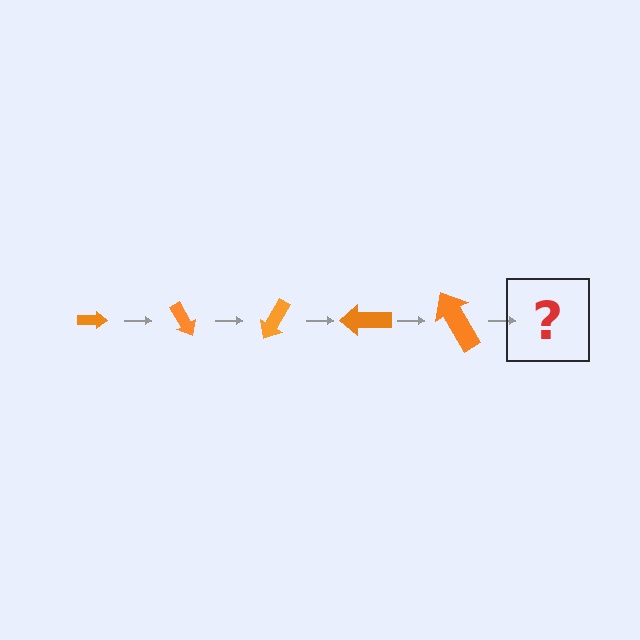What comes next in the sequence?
The next element should be an arrow, larger than the previous one and rotated 300 degrees from the start.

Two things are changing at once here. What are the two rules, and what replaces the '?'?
The two rules are that the arrow grows larger each step and it rotates 60 degrees each step. The '?' should be an arrow, larger than the previous one and rotated 300 degrees from the start.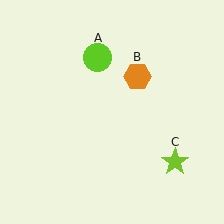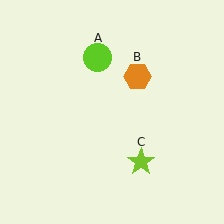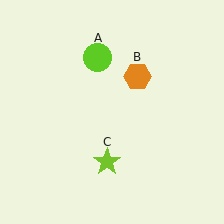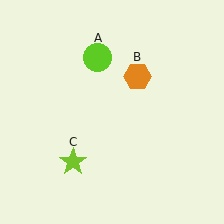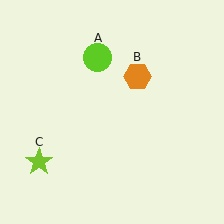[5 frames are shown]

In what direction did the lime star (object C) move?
The lime star (object C) moved left.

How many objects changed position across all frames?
1 object changed position: lime star (object C).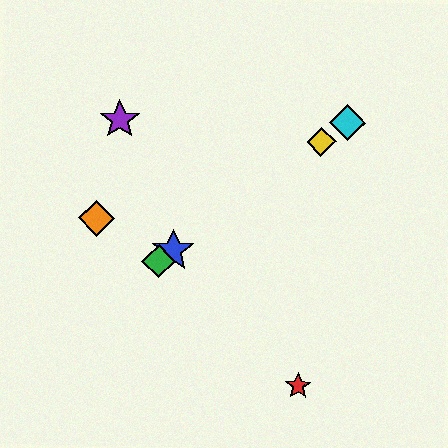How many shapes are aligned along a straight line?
4 shapes (the blue star, the green diamond, the yellow diamond, the cyan diamond) are aligned along a straight line.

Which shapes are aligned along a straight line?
The blue star, the green diamond, the yellow diamond, the cyan diamond are aligned along a straight line.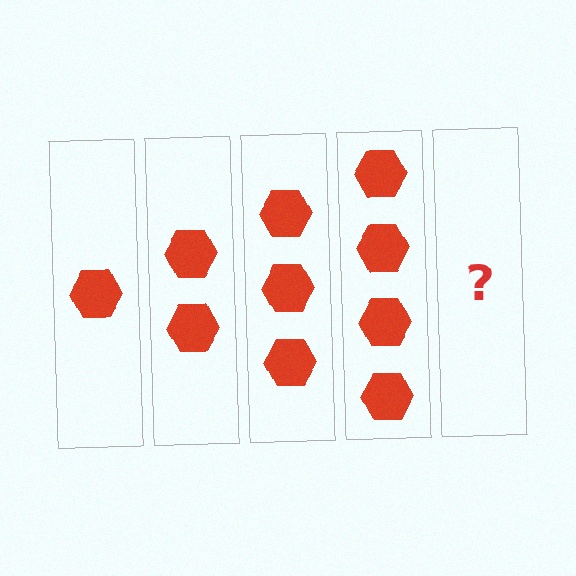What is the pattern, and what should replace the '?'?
The pattern is that each step adds one more hexagon. The '?' should be 5 hexagons.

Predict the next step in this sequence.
The next step is 5 hexagons.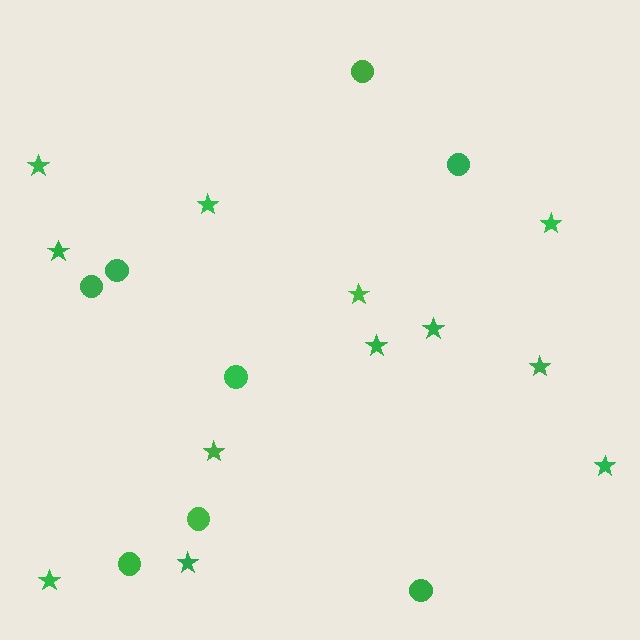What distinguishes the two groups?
There are 2 groups: one group of circles (8) and one group of stars (12).